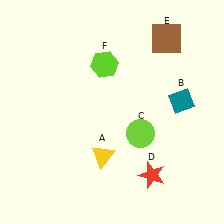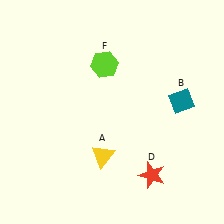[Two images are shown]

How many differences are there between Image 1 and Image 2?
There are 2 differences between the two images.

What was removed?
The brown square (E), the lime circle (C) were removed in Image 2.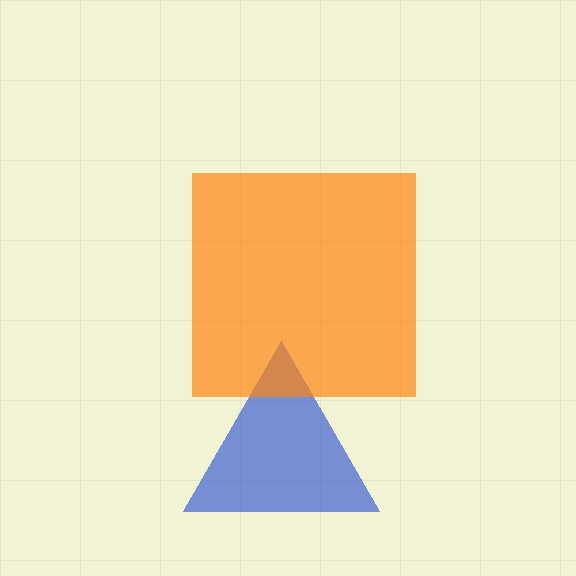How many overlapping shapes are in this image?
There are 2 overlapping shapes in the image.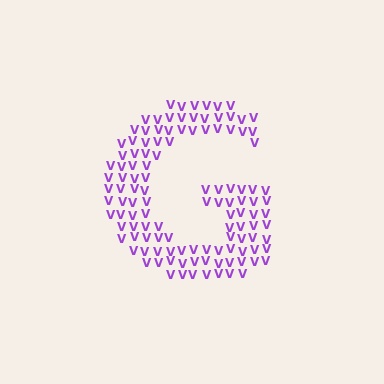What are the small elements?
The small elements are letter V's.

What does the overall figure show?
The overall figure shows the letter G.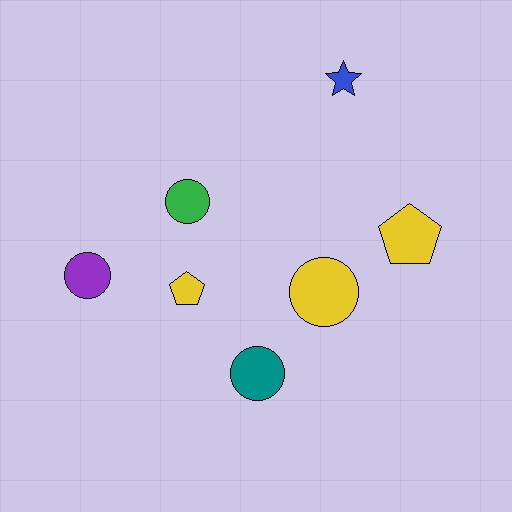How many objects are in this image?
There are 7 objects.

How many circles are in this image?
There are 4 circles.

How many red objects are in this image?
There are no red objects.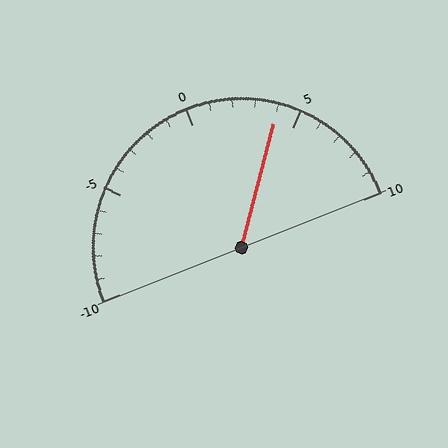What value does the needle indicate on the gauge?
The needle indicates approximately 4.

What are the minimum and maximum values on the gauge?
The gauge ranges from -10 to 10.